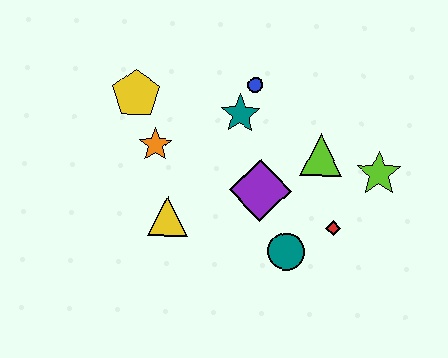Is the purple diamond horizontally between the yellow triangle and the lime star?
Yes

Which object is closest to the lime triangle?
The lime star is closest to the lime triangle.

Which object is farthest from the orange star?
The lime star is farthest from the orange star.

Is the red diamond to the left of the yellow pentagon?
No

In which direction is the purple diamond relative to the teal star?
The purple diamond is below the teal star.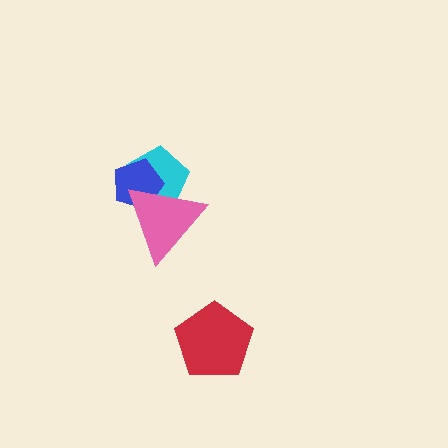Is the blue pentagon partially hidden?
Yes, it is partially covered by another shape.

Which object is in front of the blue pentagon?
The pink triangle is in front of the blue pentagon.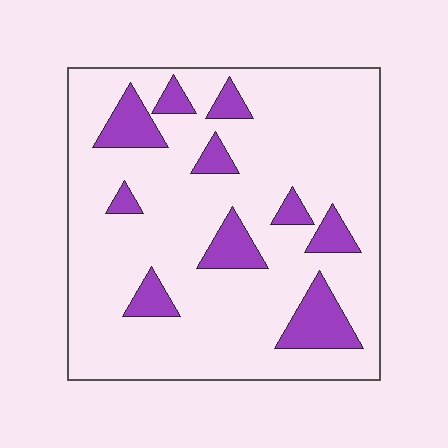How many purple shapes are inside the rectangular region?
10.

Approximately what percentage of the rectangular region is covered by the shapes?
Approximately 15%.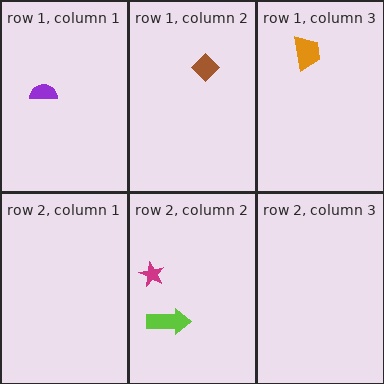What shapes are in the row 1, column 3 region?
The orange trapezoid.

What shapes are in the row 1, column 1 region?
The purple semicircle.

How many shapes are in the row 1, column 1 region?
1.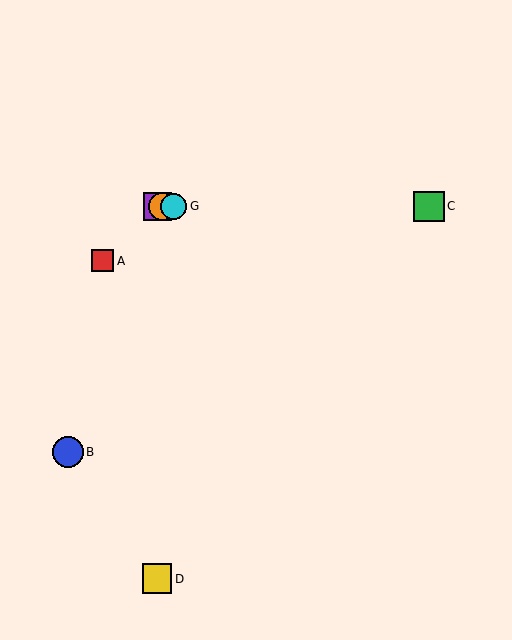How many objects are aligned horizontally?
4 objects (C, E, F, G) are aligned horizontally.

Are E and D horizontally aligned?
No, E is at y≈207 and D is at y≈579.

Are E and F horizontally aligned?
Yes, both are at y≈207.